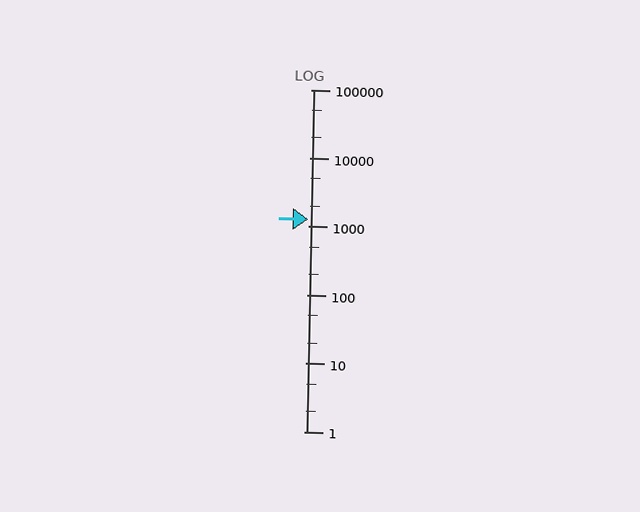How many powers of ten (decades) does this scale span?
The scale spans 5 decades, from 1 to 100000.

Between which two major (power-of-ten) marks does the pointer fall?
The pointer is between 1000 and 10000.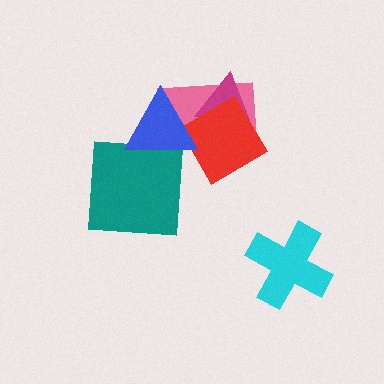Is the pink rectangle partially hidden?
Yes, it is partially covered by another shape.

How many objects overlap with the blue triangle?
3 objects overlap with the blue triangle.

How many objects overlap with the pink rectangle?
3 objects overlap with the pink rectangle.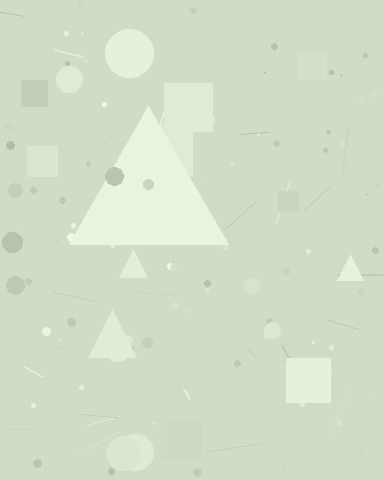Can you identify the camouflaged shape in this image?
The camouflaged shape is a triangle.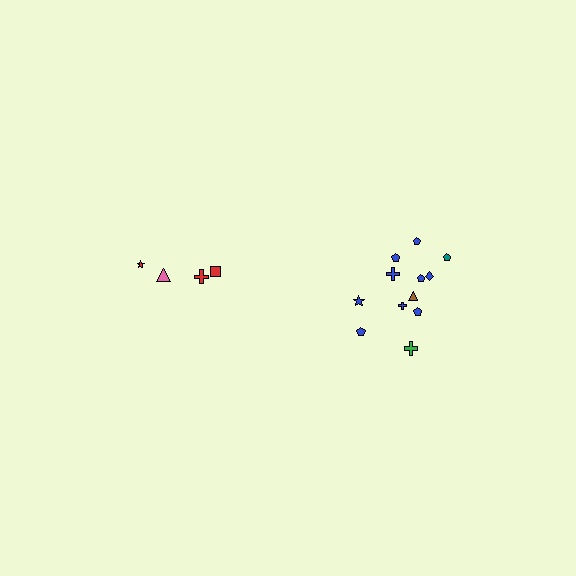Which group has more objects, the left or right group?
The right group.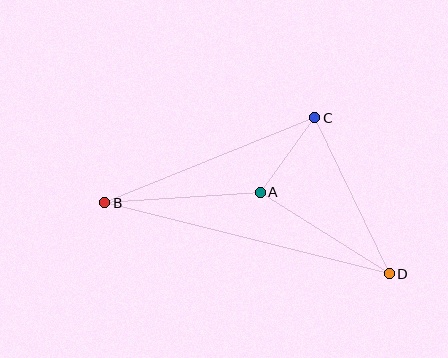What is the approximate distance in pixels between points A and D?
The distance between A and D is approximately 153 pixels.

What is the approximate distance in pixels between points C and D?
The distance between C and D is approximately 173 pixels.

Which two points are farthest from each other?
Points B and D are farthest from each other.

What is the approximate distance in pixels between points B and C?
The distance between B and C is approximately 226 pixels.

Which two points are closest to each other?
Points A and C are closest to each other.